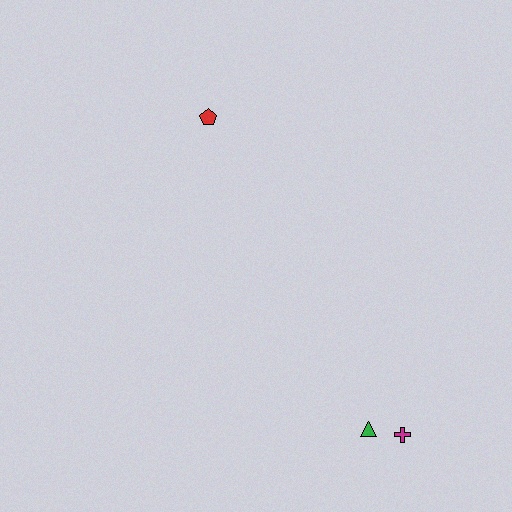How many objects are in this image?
There are 3 objects.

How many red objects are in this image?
There is 1 red object.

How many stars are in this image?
There are no stars.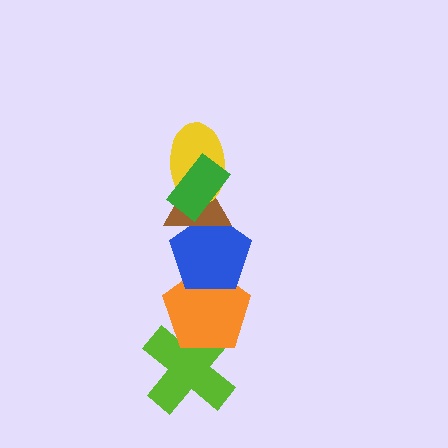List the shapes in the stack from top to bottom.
From top to bottom: the green rectangle, the yellow ellipse, the brown triangle, the blue pentagon, the orange pentagon, the lime cross.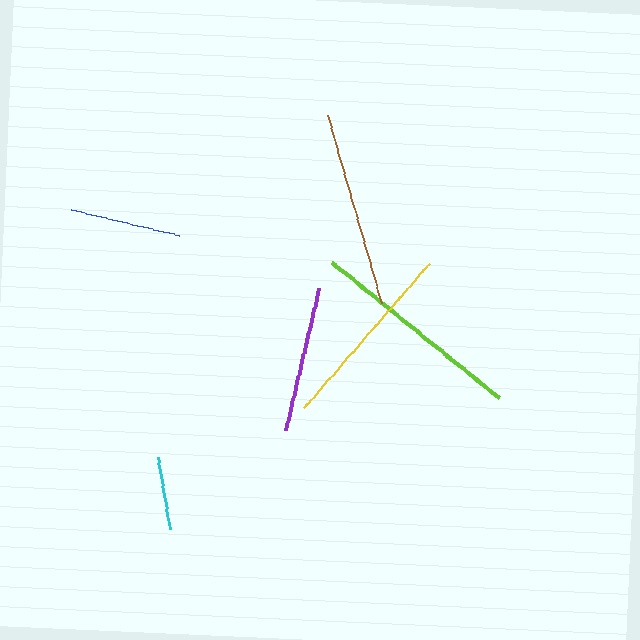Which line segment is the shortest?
The cyan line is the shortest at approximately 72 pixels.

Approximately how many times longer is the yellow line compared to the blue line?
The yellow line is approximately 1.7 times the length of the blue line.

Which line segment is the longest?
The lime line is the longest at approximately 215 pixels.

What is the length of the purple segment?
The purple segment is approximately 146 pixels long.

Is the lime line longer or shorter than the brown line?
The lime line is longer than the brown line.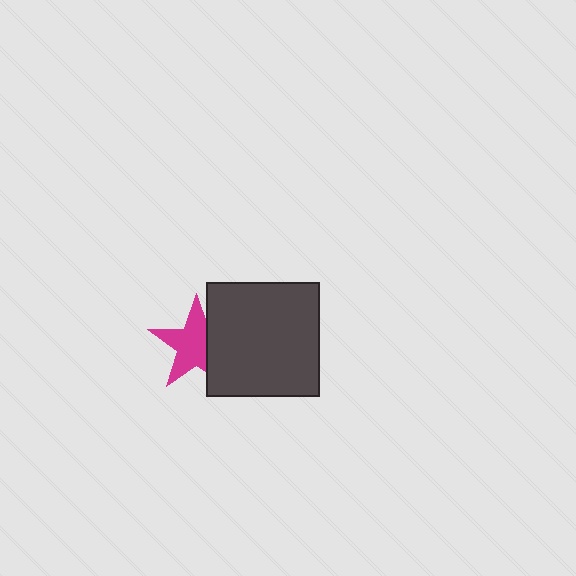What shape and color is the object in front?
The object in front is a dark gray square.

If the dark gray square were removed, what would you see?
You would see the complete magenta star.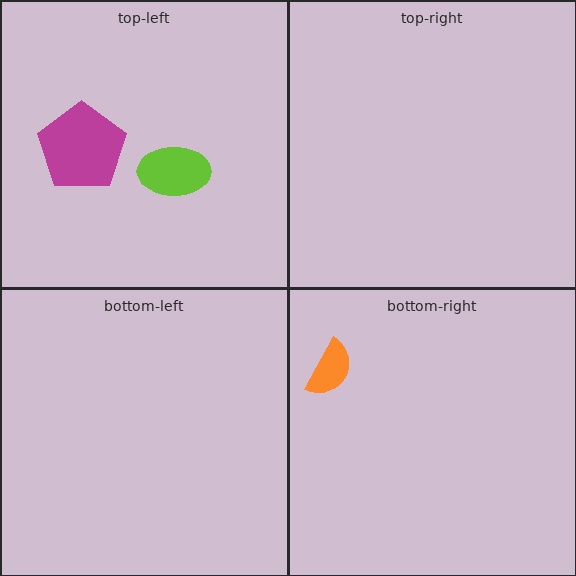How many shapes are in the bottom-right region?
1.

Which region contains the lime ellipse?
The top-left region.